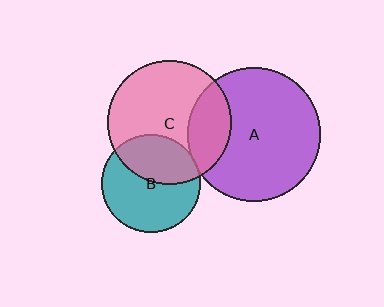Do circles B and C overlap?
Yes.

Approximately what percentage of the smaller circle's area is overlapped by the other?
Approximately 40%.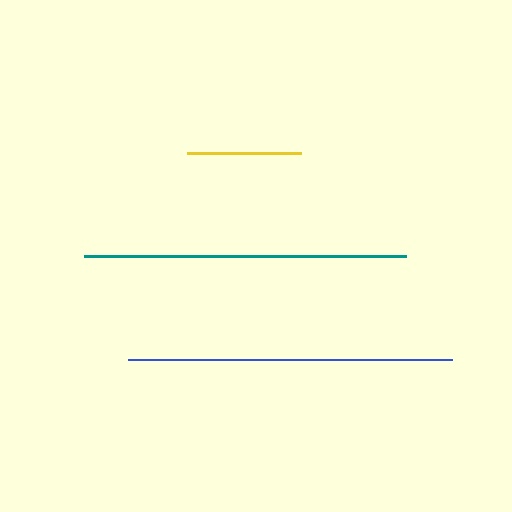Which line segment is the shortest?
The yellow line is the shortest at approximately 113 pixels.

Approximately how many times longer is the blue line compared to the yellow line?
The blue line is approximately 2.9 times the length of the yellow line.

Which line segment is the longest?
The blue line is the longest at approximately 324 pixels.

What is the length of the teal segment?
The teal segment is approximately 321 pixels long.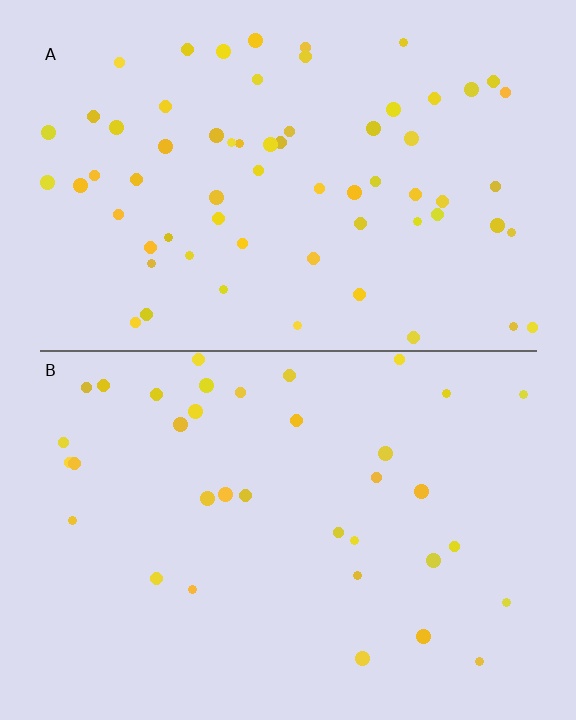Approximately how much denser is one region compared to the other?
Approximately 1.8× — region A over region B.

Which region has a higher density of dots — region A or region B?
A (the top).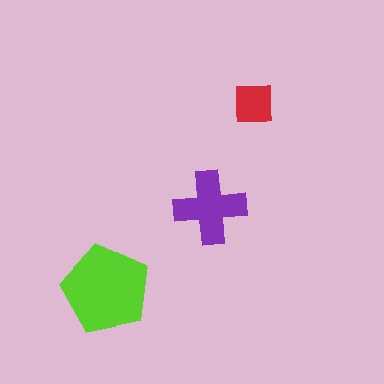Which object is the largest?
The lime pentagon.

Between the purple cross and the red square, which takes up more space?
The purple cross.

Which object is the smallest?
The red square.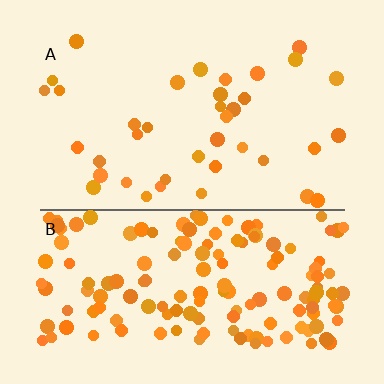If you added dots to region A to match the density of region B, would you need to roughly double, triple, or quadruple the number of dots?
Approximately quadruple.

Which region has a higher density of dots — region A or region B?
B (the bottom).